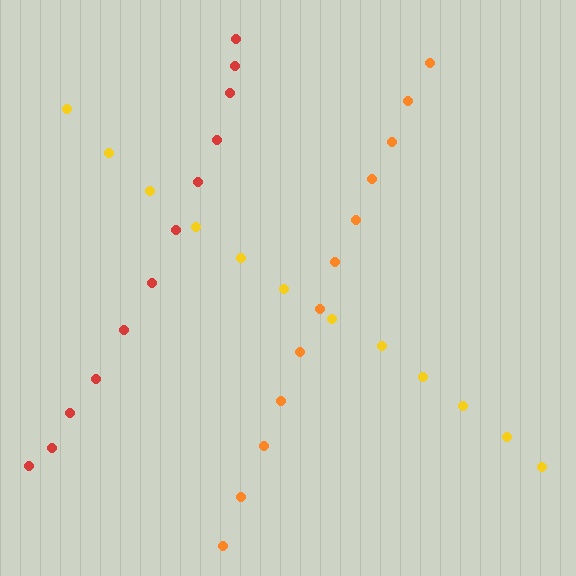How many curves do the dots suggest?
There are 3 distinct paths.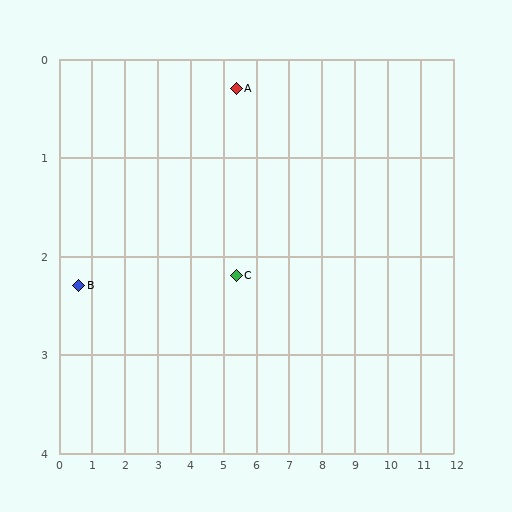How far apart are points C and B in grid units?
Points C and B are about 4.8 grid units apart.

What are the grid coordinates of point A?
Point A is at approximately (5.4, 0.3).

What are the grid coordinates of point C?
Point C is at approximately (5.4, 2.2).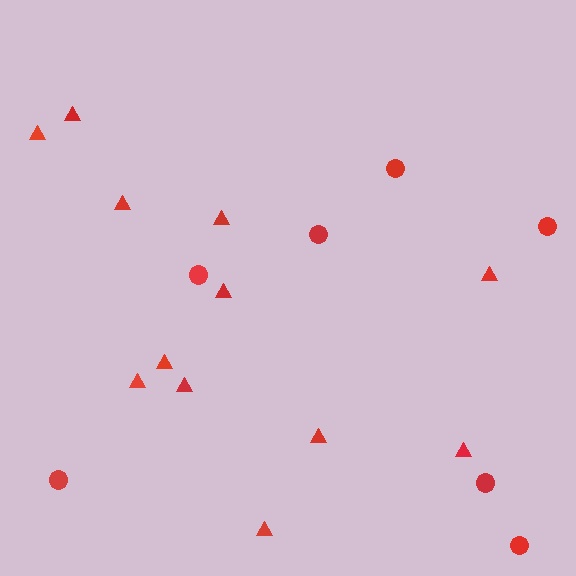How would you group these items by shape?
There are 2 groups: one group of triangles (12) and one group of circles (7).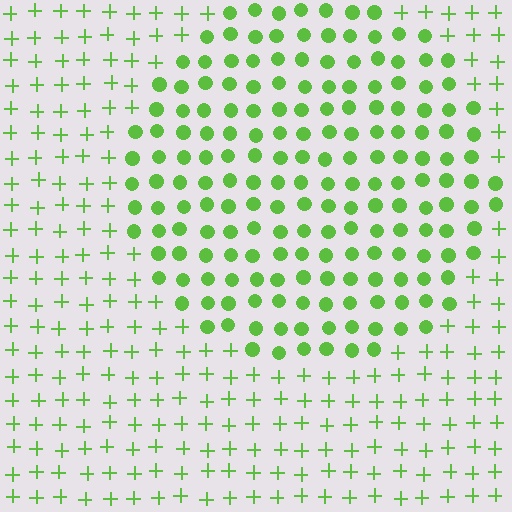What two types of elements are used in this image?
The image uses circles inside the circle region and plus signs outside it.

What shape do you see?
I see a circle.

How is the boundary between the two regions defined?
The boundary is defined by a change in element shape: circles inside vs. plus signs outside. All elements share the same color and spacing.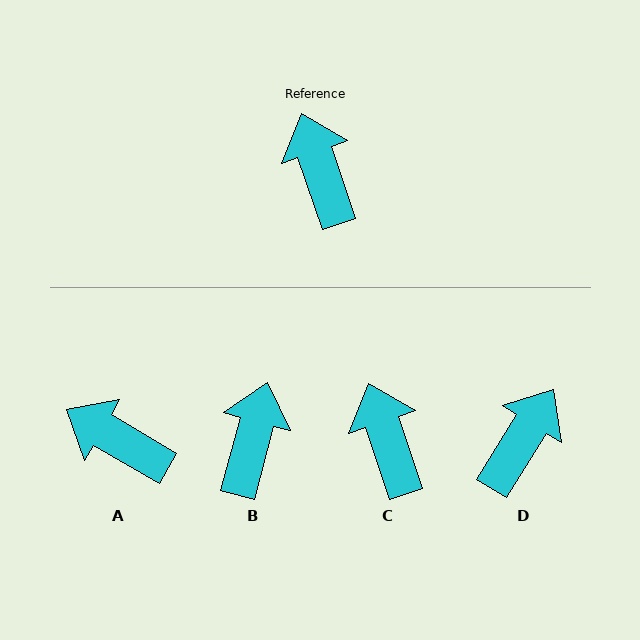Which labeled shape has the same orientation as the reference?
C.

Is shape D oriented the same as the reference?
No, it is off by about 51 degrees.